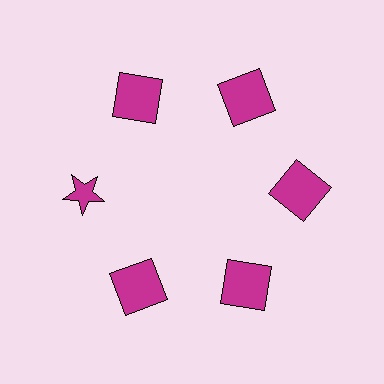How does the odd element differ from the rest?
It has a different shape: star instead of square.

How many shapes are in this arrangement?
There are 6 shapes arranged in a ring pattern.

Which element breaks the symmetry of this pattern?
The magenta star at roughly the 9 o'clock position breaks the symmetry. All other shapes are magenta squares.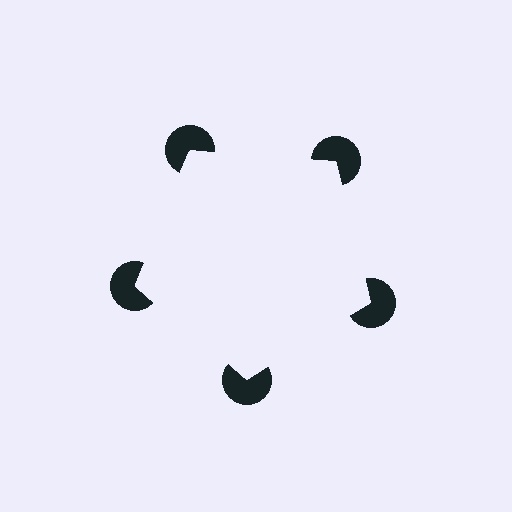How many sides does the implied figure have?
5 sides.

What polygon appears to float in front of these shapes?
An illusory pentagon — its edges are inferred from the aligned wedge cuts in the pac-man discs, not physically drawn.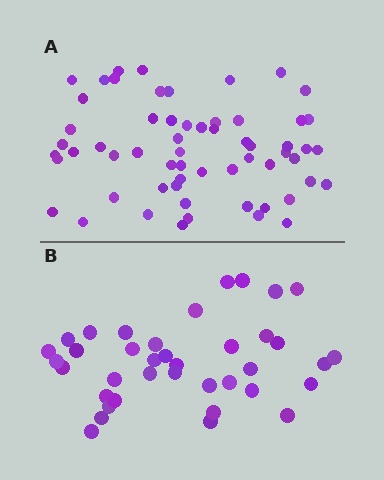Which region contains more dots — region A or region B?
Region A (the top region) has more dots.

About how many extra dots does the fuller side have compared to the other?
Region A has approximately 20 more dots than region B.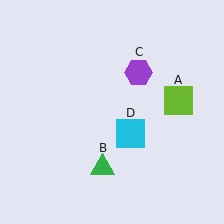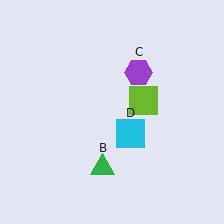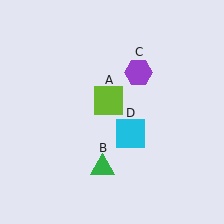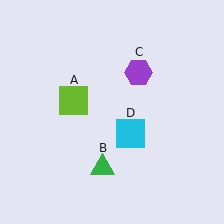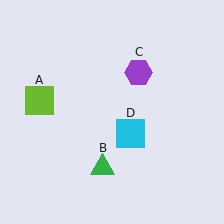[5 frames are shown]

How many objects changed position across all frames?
1 object changed position: lime square (object A).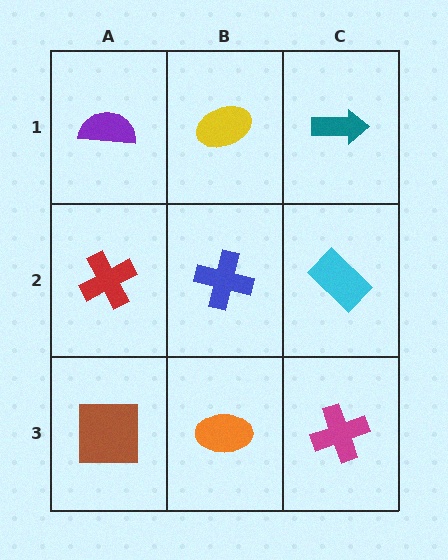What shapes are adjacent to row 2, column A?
A purple semicircle (row 1, column A), a brown square (row 3, column A), a blue cross (row 2, column B).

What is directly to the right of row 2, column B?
A cyan rectangle.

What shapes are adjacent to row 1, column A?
A red cross (row 2, column A), a yellow ellipse (row 1, column B).